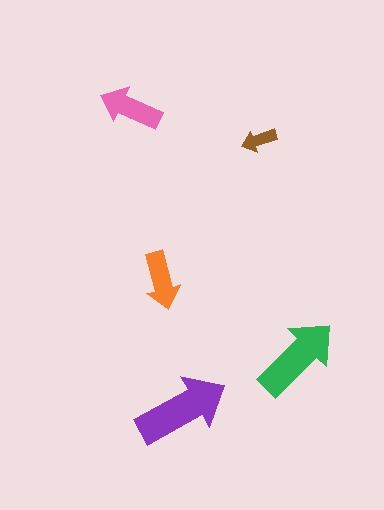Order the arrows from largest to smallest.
the purple one, the green one, the pink one, the orange one, the brown one.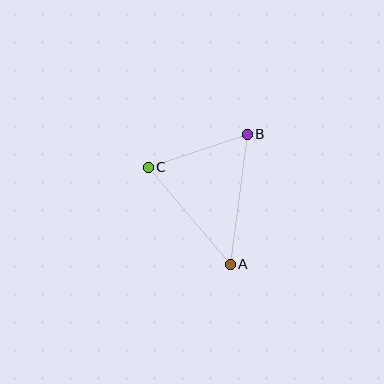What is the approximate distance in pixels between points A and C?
The distance between A and C is approximately 127 pixels.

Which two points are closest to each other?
Points B and C are closest to each other.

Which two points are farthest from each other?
Points A and B are farthest from each other.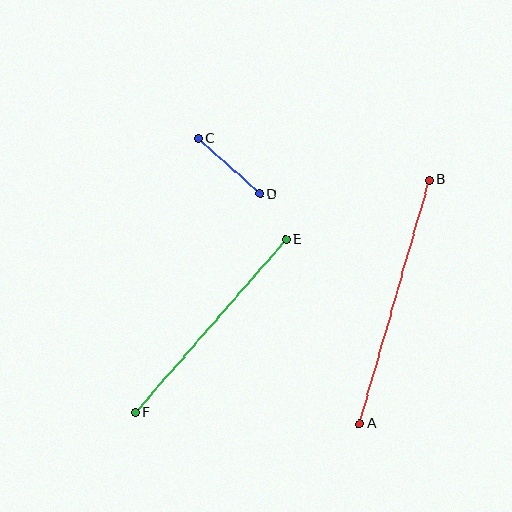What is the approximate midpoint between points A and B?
The midpoint is at approximately (395, 302) pixels.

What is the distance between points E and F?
The distance is approximately 229 pixels.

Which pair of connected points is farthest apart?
Points A and B are farthest apart.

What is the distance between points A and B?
The distance is approximately 254 pixels.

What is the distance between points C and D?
The distance is approximately 83 pixels.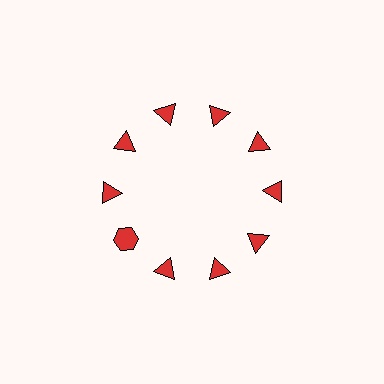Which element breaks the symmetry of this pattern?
The red hexagon at roughly the 8 o'clock position breaks the symmetry. All other shapes are red triangles.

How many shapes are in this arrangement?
There are 10 shapes arranged in a ring pattern.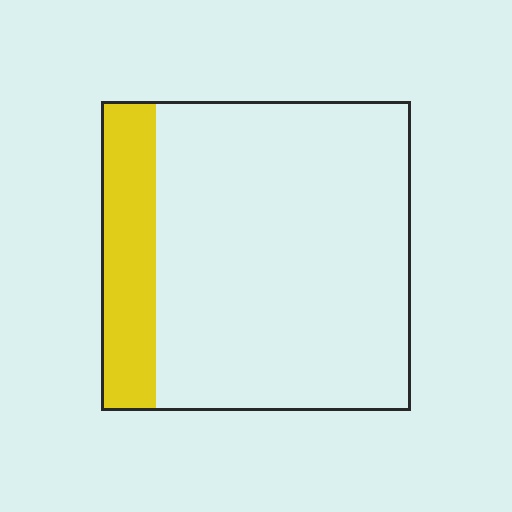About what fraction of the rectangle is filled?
About one sixth (1/6).